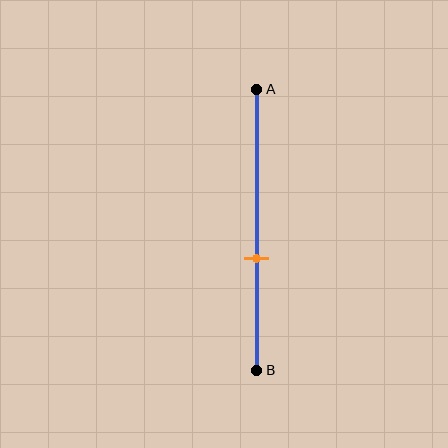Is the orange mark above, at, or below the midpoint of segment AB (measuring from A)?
The orange mark is below the midpoint of segment AB.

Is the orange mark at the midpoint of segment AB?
No, the mark is at about 60% from A, not at the 50% midpoint.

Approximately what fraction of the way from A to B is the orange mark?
The orange mark is approximately 60% of the way from A to B.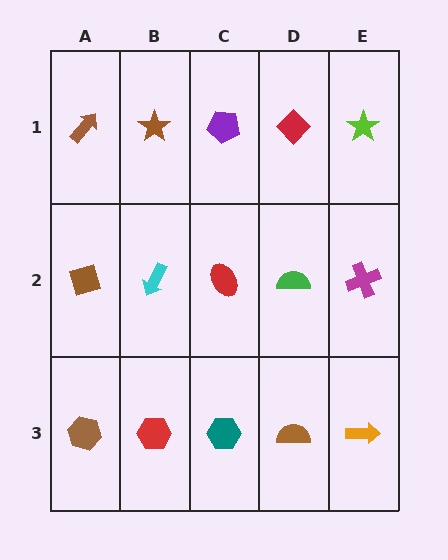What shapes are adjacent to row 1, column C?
A red ellipse (row 2, column C), a brown star (row 1, column B), a red diamond (row 1, column D).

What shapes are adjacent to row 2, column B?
A brown star (row 1, column B), a red hexagon (row 3, column B), a brown diamond (row 2, column A), a red ellipse (row 2, column C).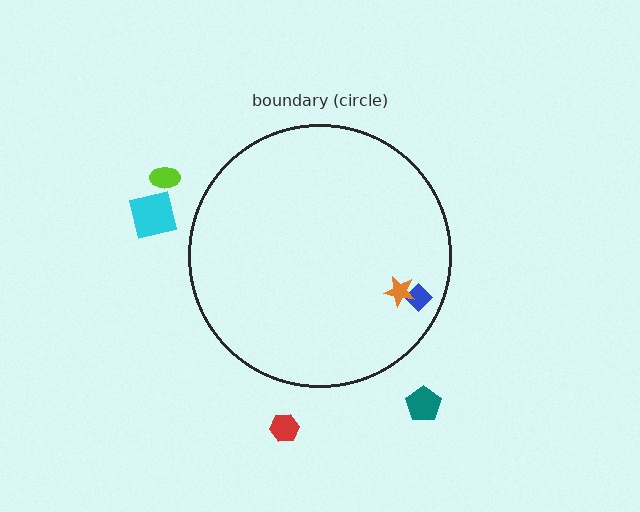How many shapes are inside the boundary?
2 inside, 4 outside.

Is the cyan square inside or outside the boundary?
Outside.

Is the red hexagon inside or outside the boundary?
Outside.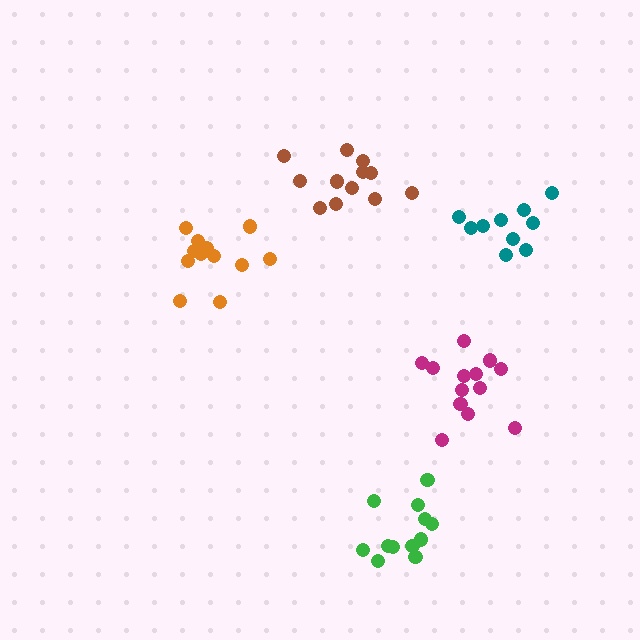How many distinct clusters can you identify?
There are 5 distinct clusters.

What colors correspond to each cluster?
The clusters are colored: brown, green, teal, orange, magenta.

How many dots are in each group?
Group 1: 12 dots, Group 2: 12 dots, Group 3: 10 dots, Group 4: 12 dots, Group 5: 13 dots (59 total).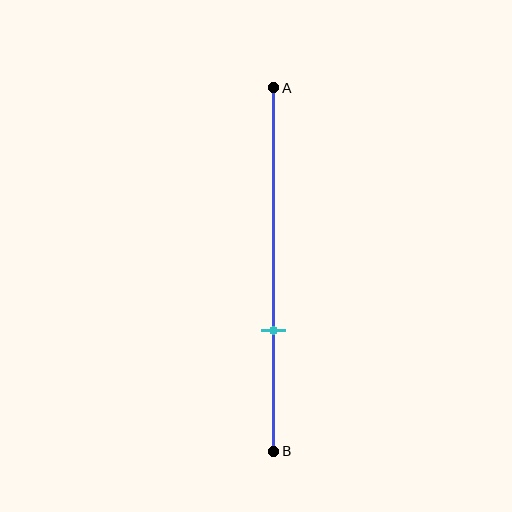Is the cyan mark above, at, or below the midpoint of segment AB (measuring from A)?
The cyan mark is below the midpoint of segment AB.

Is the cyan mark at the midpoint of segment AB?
No, the mark is at about 65% from A, not at the 50% midpoint.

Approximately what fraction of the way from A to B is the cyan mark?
The cyan mark is approximately 65% of the way from A to B.